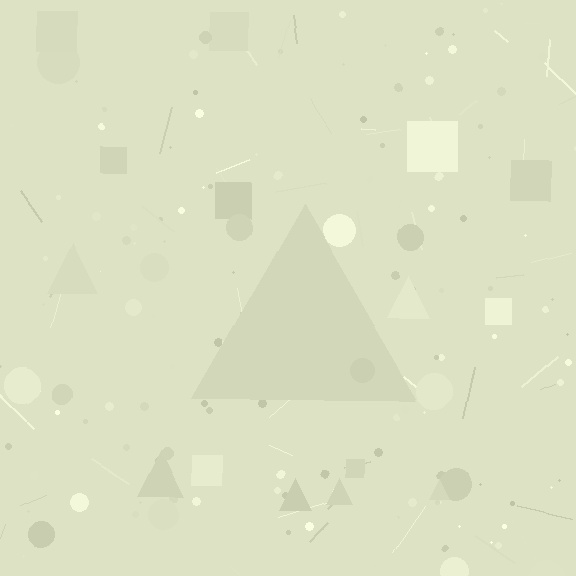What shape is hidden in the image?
A triangle is hidden in the image.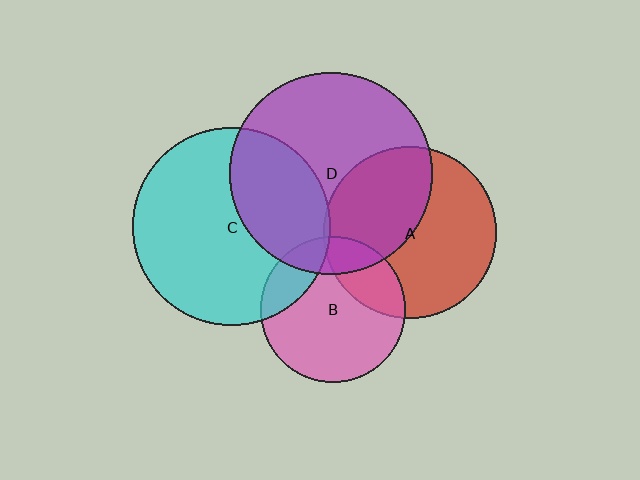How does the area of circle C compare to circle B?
Approximately 1.9 times.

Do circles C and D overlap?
Yes.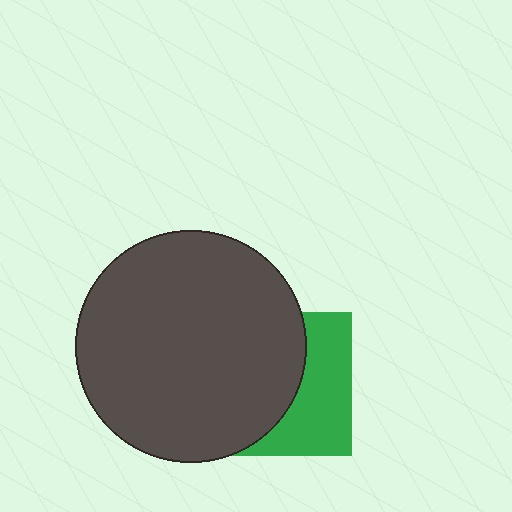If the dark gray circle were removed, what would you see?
You would see the complete green square.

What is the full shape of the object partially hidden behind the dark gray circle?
The partially hidden object is a green square.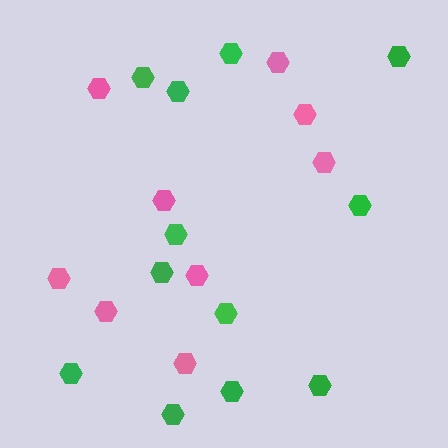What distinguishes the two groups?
There are 2 groups: one group of pink hexagons (9) and one group of green hexagons (12).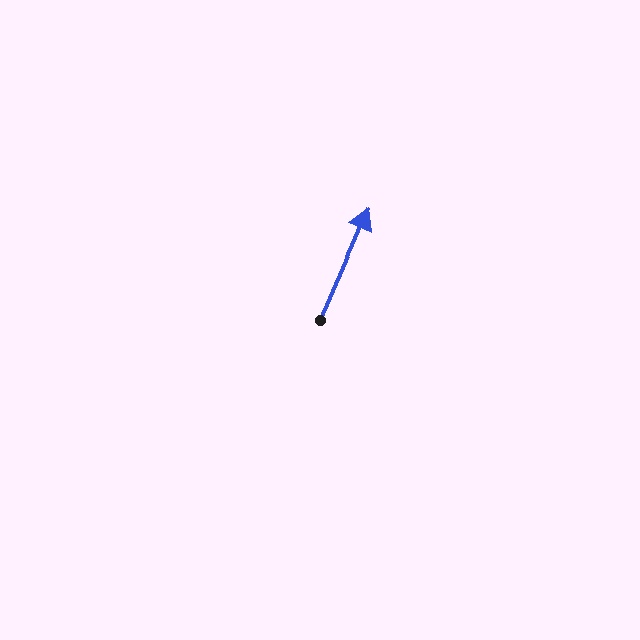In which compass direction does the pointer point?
Northeast.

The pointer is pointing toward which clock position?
Roughly 1 o'clock.